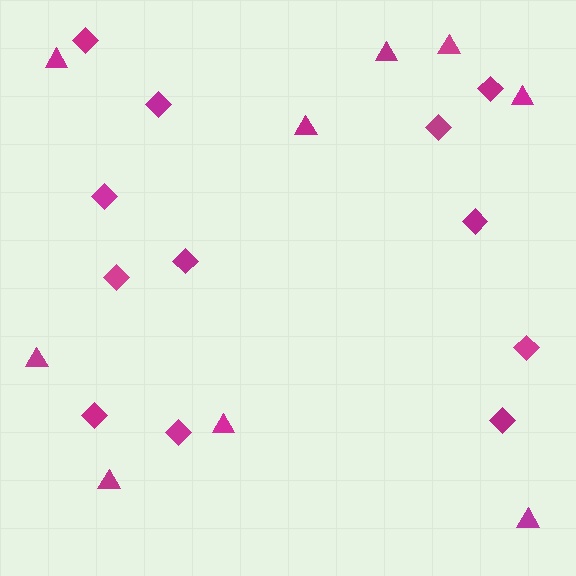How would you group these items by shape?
There are 2 groups: one group of diamonds (12) and one group of triangles (9).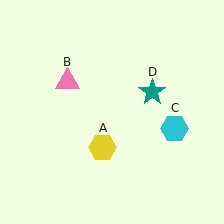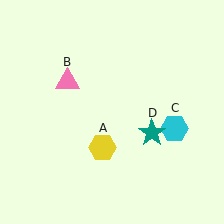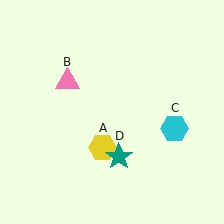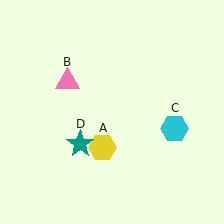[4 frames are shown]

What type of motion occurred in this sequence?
The teal star (object D) rotated clockwise around the center of the scene.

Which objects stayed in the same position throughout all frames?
Yellow hexagon (object A) and pink triangle (object B) and cyan hexagon (object C) remained stationary.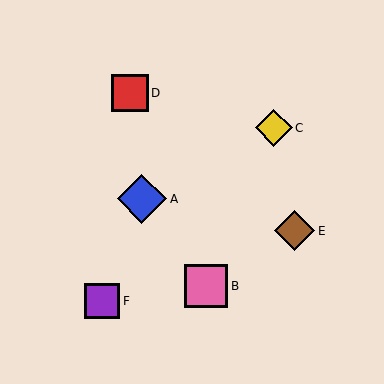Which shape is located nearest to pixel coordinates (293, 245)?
The brown diamond (labeled E) at (295, 231) is nearest to that location.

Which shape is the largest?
The blue diamond (labeled A) is the largest.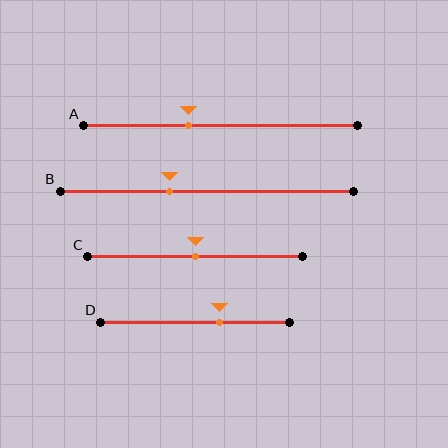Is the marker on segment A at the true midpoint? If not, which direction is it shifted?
No, the marker on segment A is shifted to the left by about 12% of the segment length.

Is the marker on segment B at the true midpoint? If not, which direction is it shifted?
No, the marker on segment B is shifted to the left by about 13% of the segment length.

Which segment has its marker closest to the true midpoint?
Segment C has its marker closest to the true midpoint.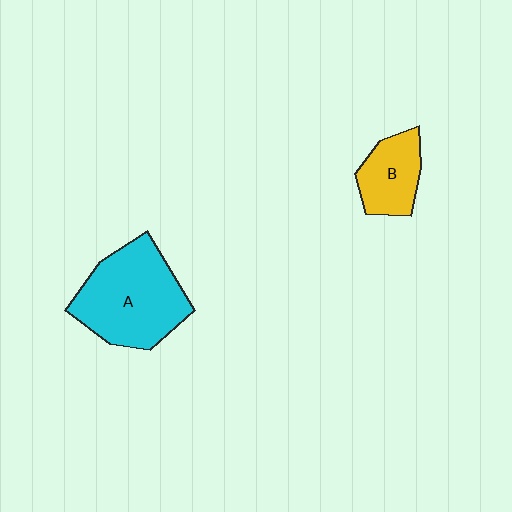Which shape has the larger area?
Shape A (cyan).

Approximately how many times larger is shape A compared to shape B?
Approximately 2.1 times.